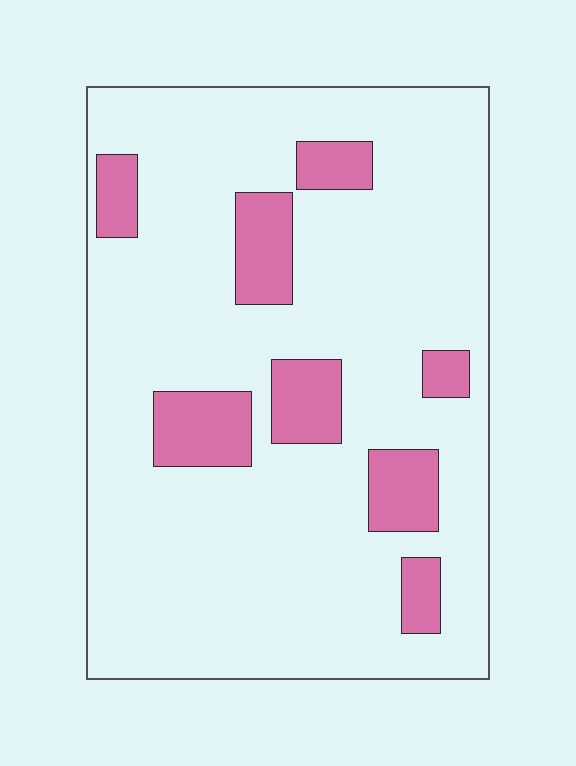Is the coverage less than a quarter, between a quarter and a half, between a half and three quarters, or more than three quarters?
Less than a quarter.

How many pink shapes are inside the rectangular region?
8.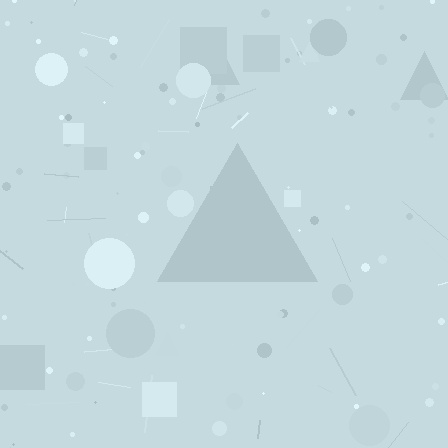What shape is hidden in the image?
A triangle is hidden in the image.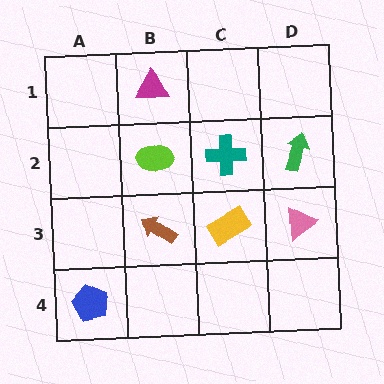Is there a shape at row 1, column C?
No, that cell is empty.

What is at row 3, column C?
A yellow rectangle.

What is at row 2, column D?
A green arrow.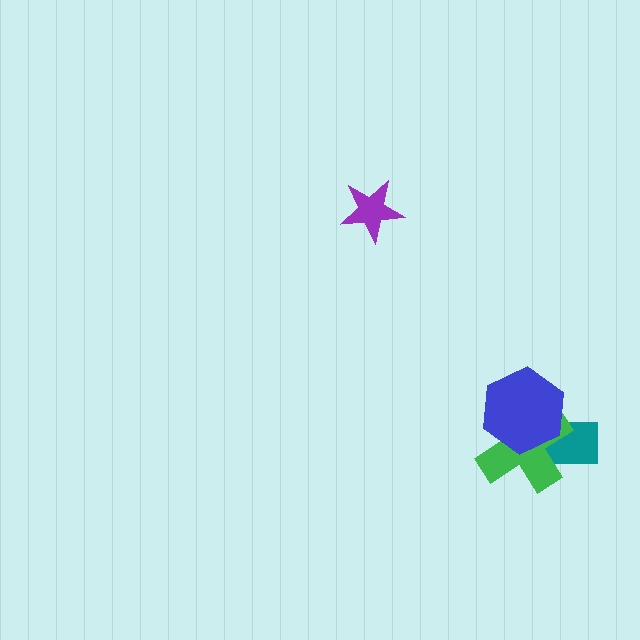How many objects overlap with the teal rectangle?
2 objects overlap with the teal rectangle.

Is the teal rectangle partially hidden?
Yes, it is partially covered by another shape.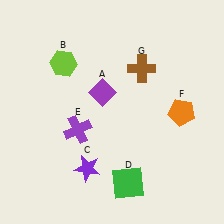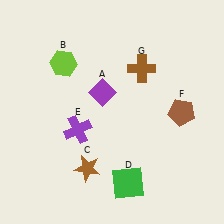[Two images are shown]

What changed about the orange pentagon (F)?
In Image 1, F is orange. In Image 2, it changed to brown.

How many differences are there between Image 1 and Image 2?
There are 2 differences between the two images.